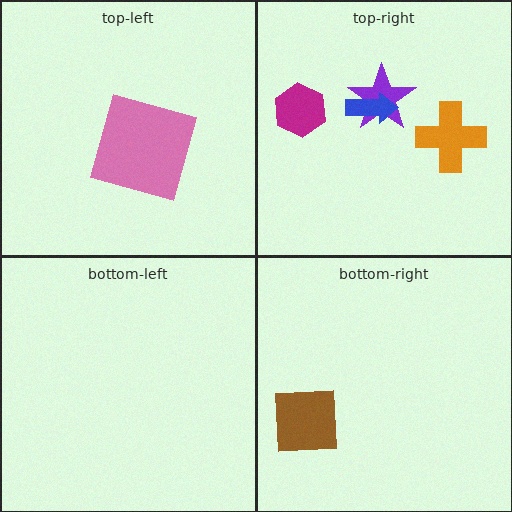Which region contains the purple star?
The top-right region.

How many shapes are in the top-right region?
4.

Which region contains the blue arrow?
The top-right region.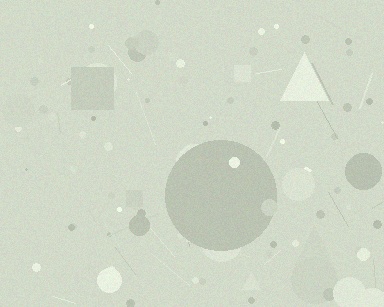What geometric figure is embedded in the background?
A circle is embedded in the background.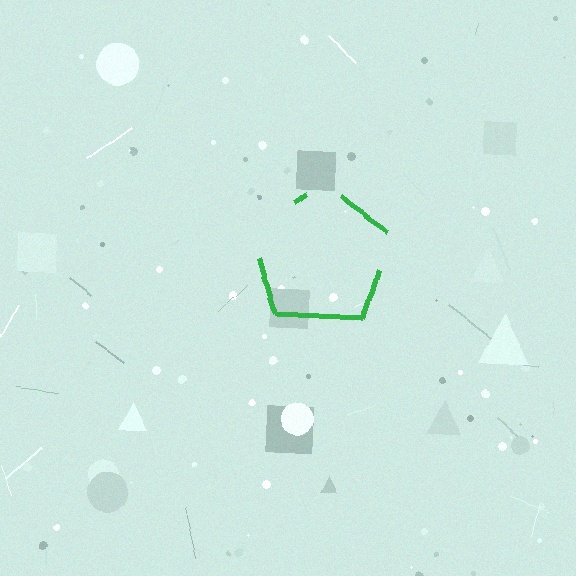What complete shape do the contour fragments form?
The contour fragments form a pentagon.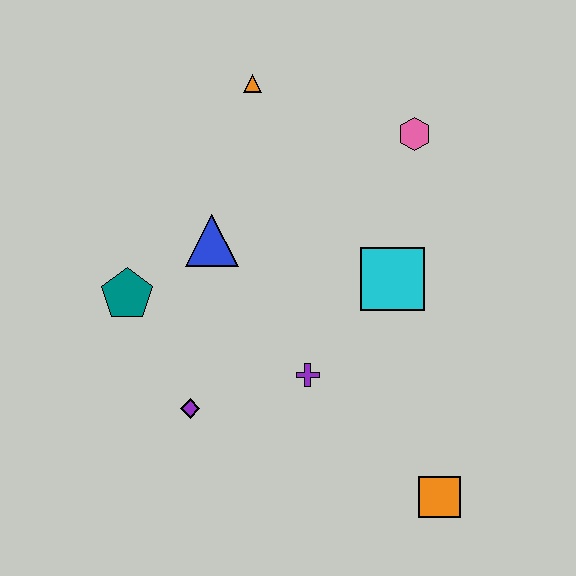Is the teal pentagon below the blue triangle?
Yes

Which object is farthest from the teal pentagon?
The orange square is farthest from the teal pentagon.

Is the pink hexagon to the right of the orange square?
No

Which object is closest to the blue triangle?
The teal pentagon is closest to the blue triangle.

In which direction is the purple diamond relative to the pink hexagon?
The purple diamond is below the pink hexagon.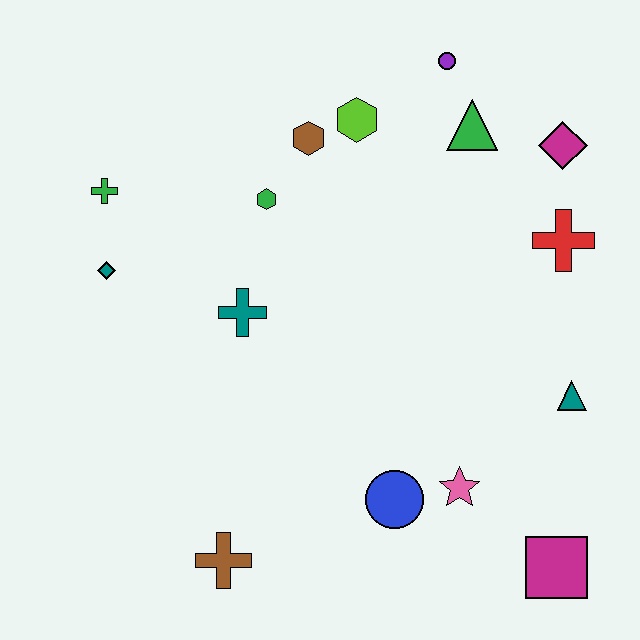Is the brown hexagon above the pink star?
Yes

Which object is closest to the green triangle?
The purple circle is closest to the green triangle.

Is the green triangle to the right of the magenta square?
No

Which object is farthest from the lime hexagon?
The magenta square is farthest from the lime hexagon.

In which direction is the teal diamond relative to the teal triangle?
The teal diamond is to the left of the teal triangle.